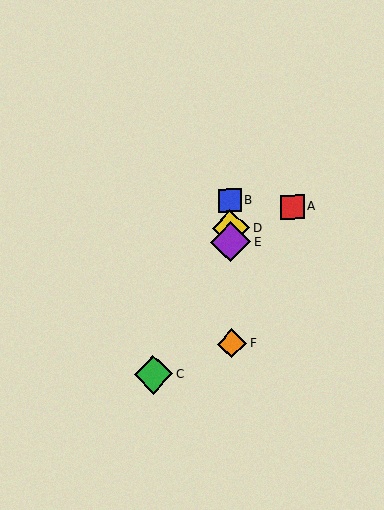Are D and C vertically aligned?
No, D is at x≈230 and C is at x≈153.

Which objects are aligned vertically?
Objects B, D, E, F are aligned vertically.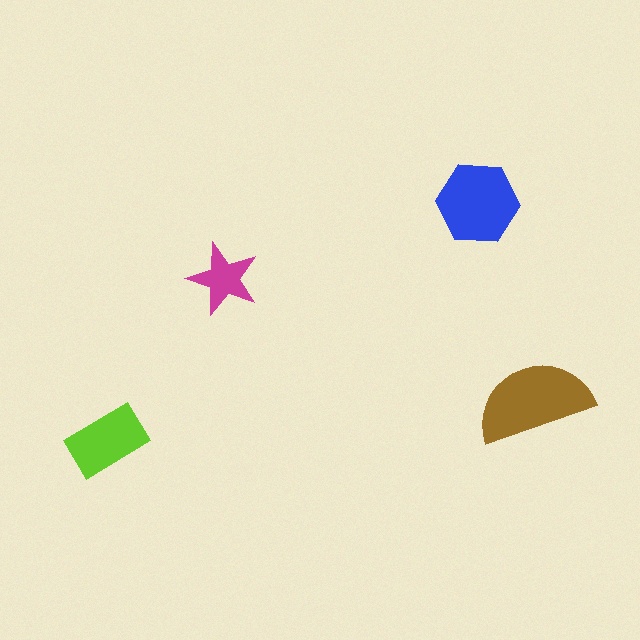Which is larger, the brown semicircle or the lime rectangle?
The brown semicircle.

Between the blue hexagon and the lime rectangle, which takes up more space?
The blue hexagon.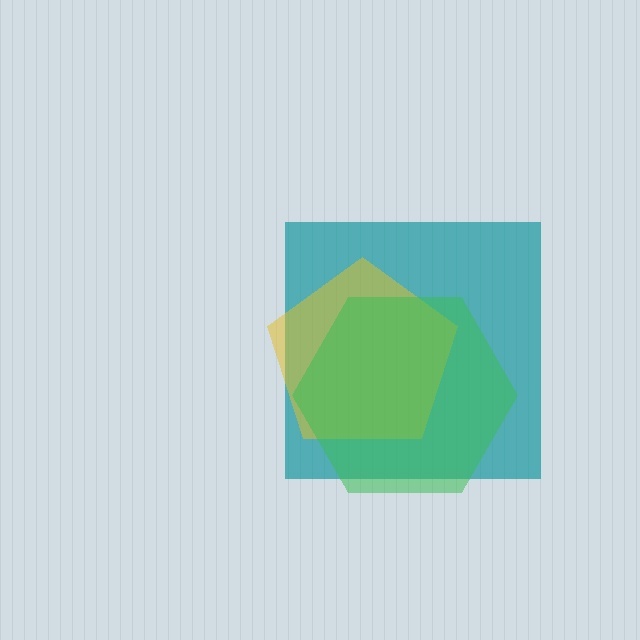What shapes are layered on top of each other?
The layered shapes are: a teal square, a yellow pentagon, a green hexagon.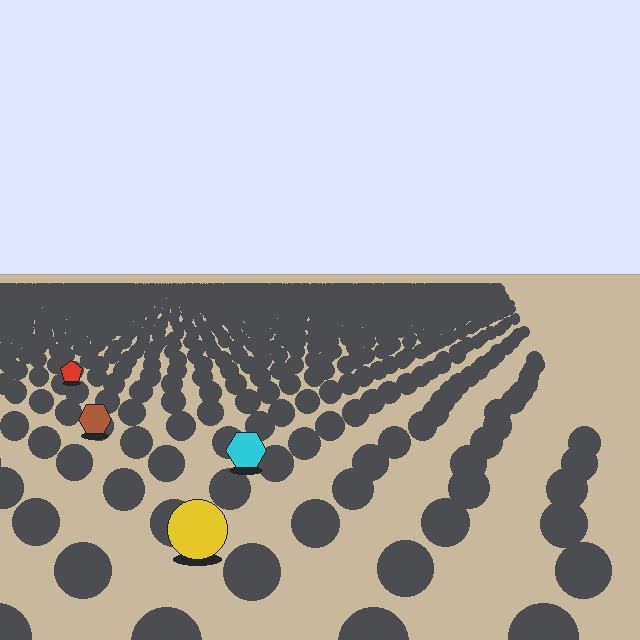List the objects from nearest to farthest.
From nearest to farthest: the yellow circle, the cyan hexagon, the brown hexagon, the red pentagon.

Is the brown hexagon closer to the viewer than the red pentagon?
Yes. The brown hexagon is closer — you can tell from the texture gradient: the ground texture is coarser near it.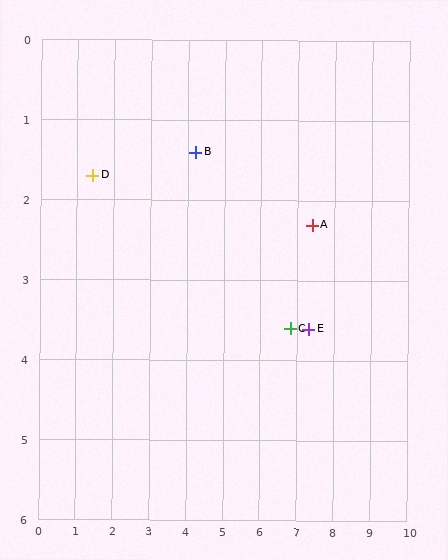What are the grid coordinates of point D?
Point D is at approximately (1.4, 1.7).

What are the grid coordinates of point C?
Point C is at approximately (6.8, 3.6).